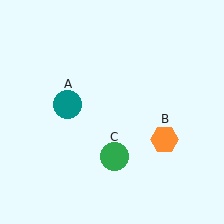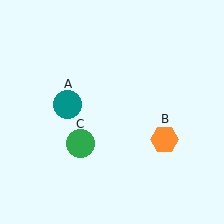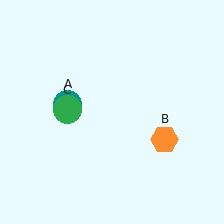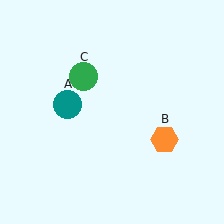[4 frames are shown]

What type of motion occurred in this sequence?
The green circle (object C) rotated clockwise around the center of the scene.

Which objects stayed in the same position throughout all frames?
Teal circle (object A) and orange hexagon (object B) remained stationary.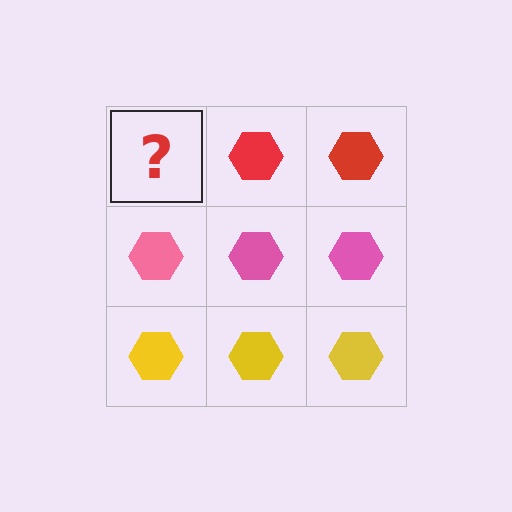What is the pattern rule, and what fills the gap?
The rule is that each row has a consistent color. The gap should be filled with a red hexagon.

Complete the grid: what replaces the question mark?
The question mark should be replaced with a red hexagon.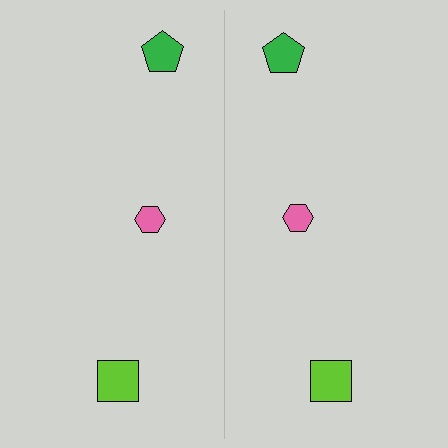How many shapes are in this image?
There are 6 shapes in this image.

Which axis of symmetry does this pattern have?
The pattern has a vertical axis of symmetry running through the center of the image.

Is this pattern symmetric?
Yes, this pattern has bilateral (reflection) symmetry.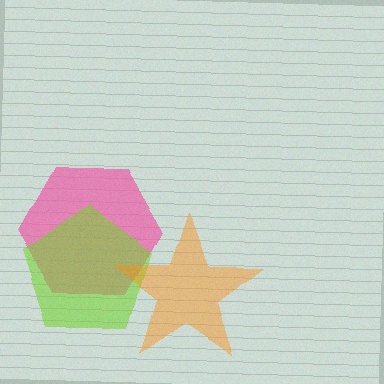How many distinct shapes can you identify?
There are 3 distinct shapes: a pink hexagon, a lime pentagon, an orange star.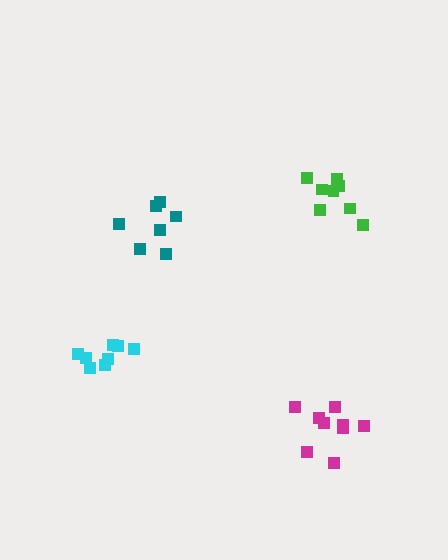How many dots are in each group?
Group 1: 8 dots, Group 2: 7 dots, Group 3: 9 dots, Group 4: 8 dots (32 total).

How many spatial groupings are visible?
There are 4 spatial groupings.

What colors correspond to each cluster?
The clusters are colored: green, teal, magenta, cyan.